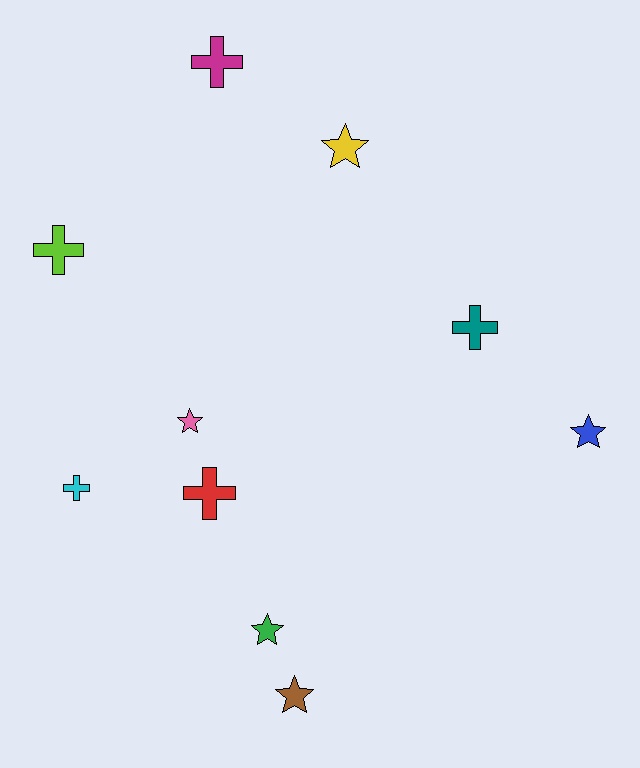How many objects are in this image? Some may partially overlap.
There are 10 objects.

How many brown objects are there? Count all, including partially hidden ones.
There is 1 brown object.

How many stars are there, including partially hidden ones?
There are 5 stars.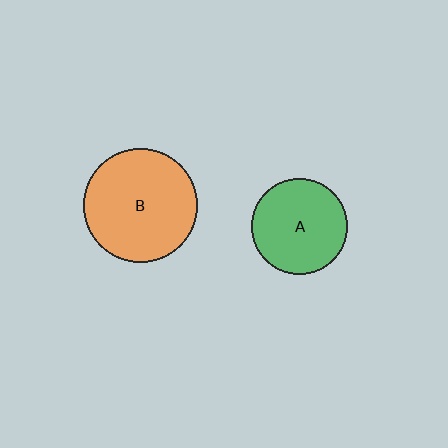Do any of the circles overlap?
No, none of the circles overlap.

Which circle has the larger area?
Circle B (orange).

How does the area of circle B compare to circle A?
Approximately 1.4 times.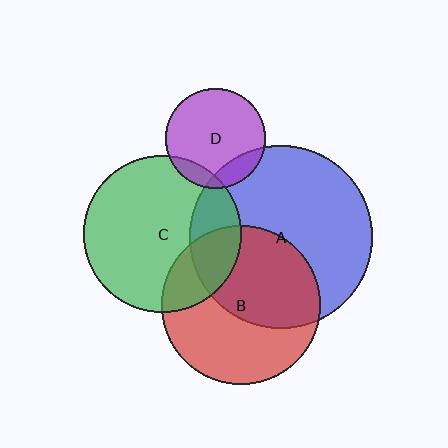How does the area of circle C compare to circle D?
Approximately 2.5 times.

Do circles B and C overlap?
Yes.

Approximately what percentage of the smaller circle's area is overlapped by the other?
Approximately 20%.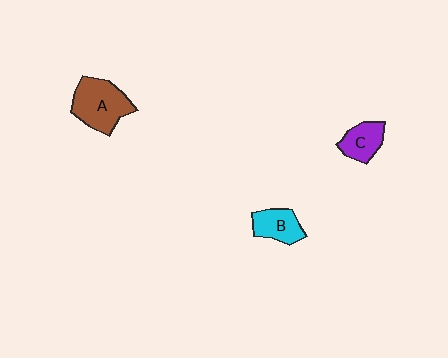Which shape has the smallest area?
Shape C (purple).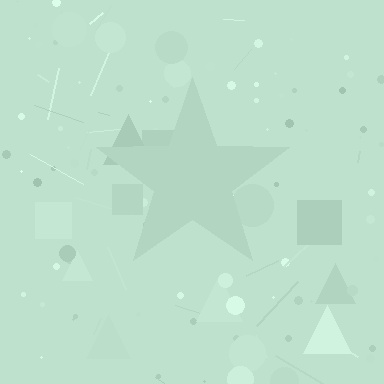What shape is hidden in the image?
A star is hidden in the image.